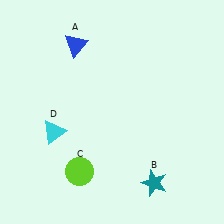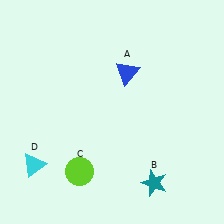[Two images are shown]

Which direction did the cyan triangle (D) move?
The cyan triangle (D) moved down.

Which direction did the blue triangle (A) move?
The blue triangle (A) moved right.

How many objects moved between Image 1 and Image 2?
2 objects moved between the two images.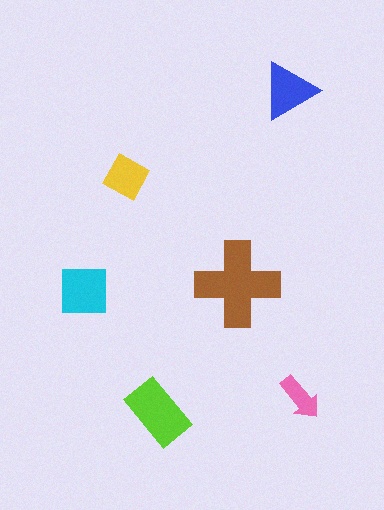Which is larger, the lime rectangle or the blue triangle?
The lime rectangle.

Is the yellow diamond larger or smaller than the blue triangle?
Smaller.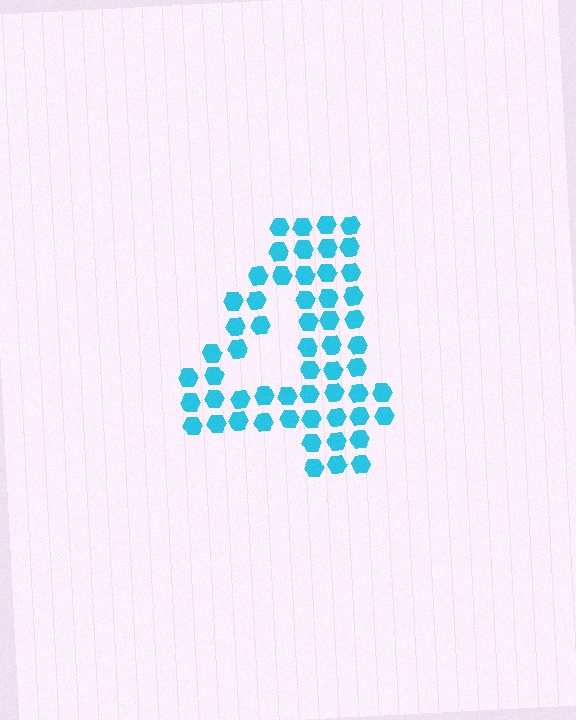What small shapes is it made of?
It is made of small hexagons.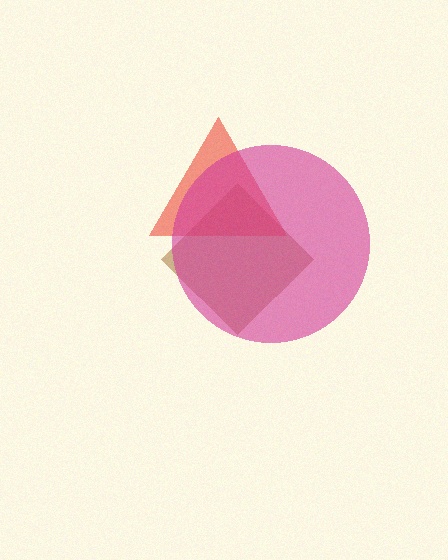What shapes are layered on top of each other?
The layered shapes are: a brown diamond, a red triangle, a magenta circle.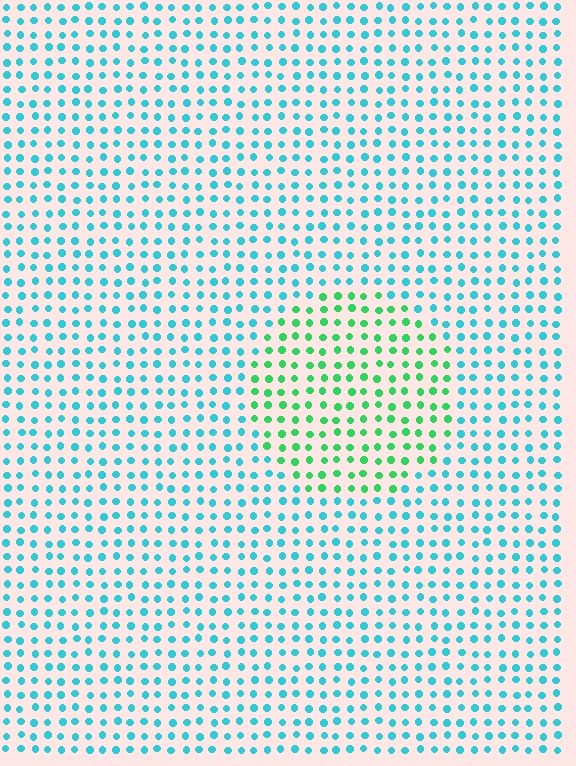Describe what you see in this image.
The image is filled with small cyan elements in a uniform arrangement. A circle-shaped region is visible where the elements are tinted to a slightly different hue, forming a subtle color boundary.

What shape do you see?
I see a circle.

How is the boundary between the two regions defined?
The boundary is defined purely by a slight shift in hue (about 47 degrees). Spacing, size, and orientation are identical on both sides.